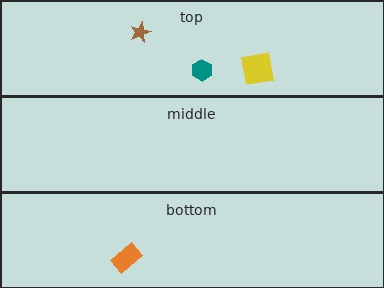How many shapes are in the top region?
3.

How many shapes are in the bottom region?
1.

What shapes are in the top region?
The yellow square, the teal hexagon, the brown star.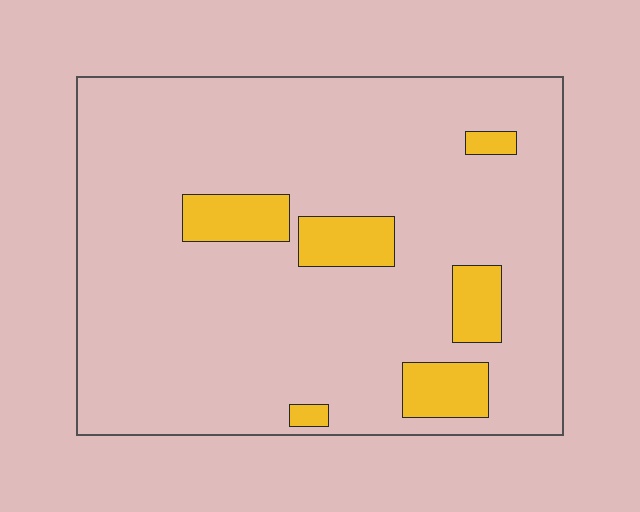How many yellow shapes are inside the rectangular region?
6.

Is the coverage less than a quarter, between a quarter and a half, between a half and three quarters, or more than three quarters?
Less than a quarter.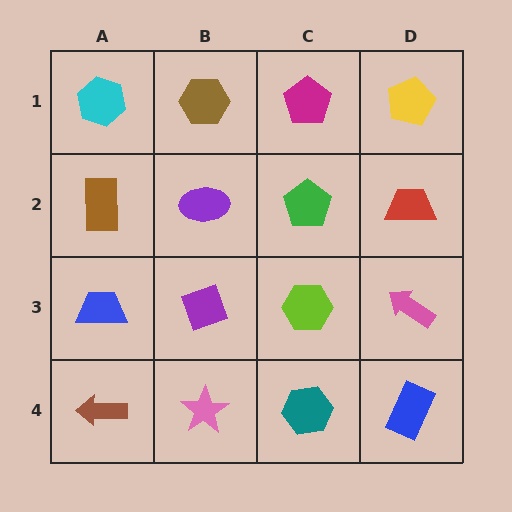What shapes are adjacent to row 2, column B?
A brown hexagon (row 1, column B), a purple diamond (row 3, column B), a brown rectangle (row 2, column A), a green pentagon (row 2, column C).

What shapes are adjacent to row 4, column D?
A pink arrow (row 3, column D), a teal hexagon (row 4, column C).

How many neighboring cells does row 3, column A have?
3.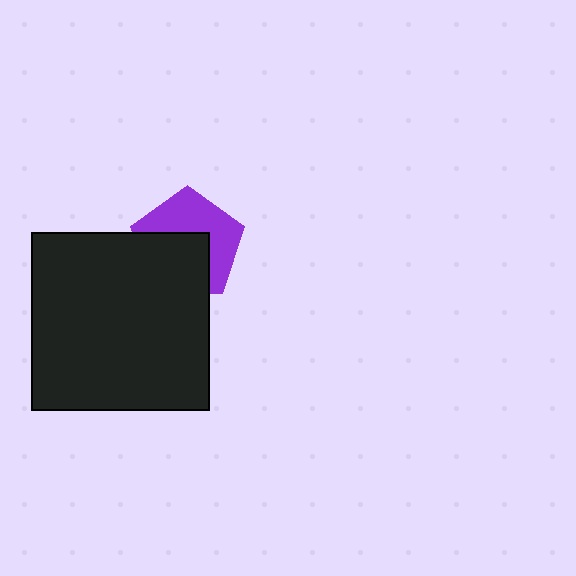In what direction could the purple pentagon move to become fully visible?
The purple pentagon could move up. That would shift it out from behind the black square entirely.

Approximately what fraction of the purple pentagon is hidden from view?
Roughly 49% of the purple pentagon is hidden behind the black square.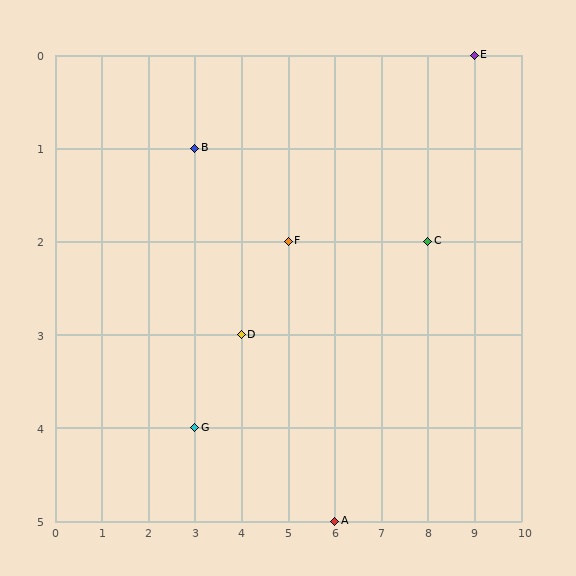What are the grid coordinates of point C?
Point C is at grid coordinates (8, 2).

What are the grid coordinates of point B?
Point B is at grid coordinates (3, 1).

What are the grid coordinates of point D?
Point D is at grid coordinates (4, 3).